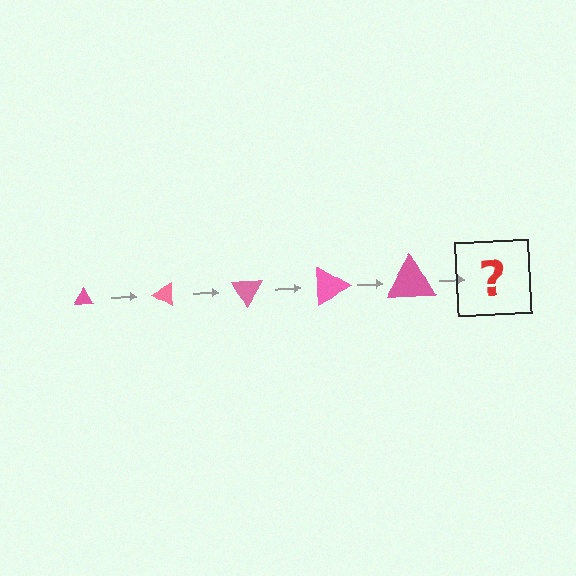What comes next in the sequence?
The next element should be a triangle, larger than the previous one and rotated 150 degrees from the start.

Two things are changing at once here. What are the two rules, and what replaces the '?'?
The two rules are that the triangle grows larger each step and it rotates 30 degrees each step. The '?' should be a triangle, larger than the previous one and rotated 150 degrees from the start.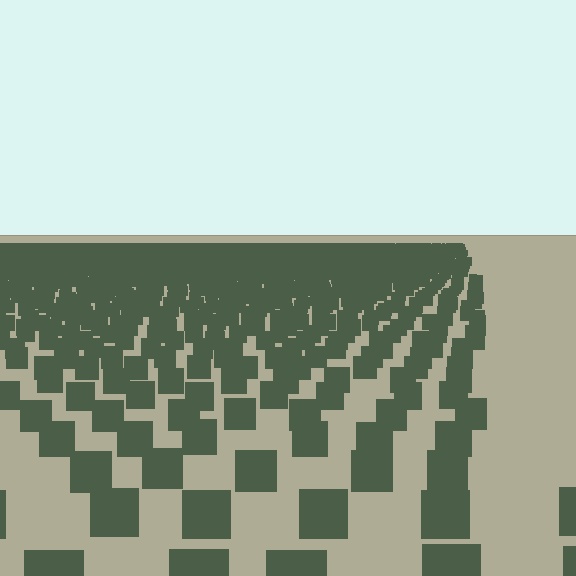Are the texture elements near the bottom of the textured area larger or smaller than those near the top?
Larger. Near the bottom, elements are closer to the viewer and appear at a bigger on-screen size.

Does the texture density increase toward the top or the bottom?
Density increases toward the top.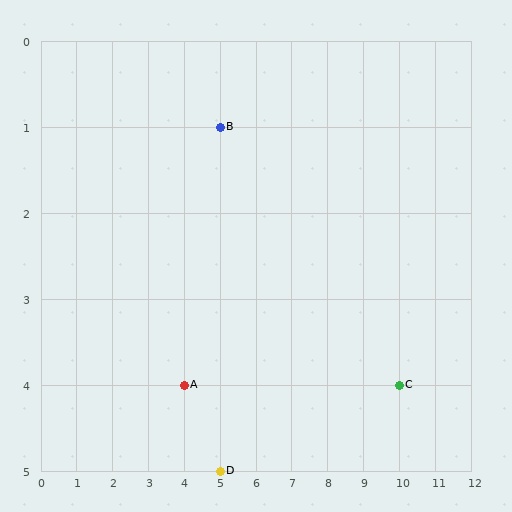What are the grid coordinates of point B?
Point B is at grid coordinates (5, 1).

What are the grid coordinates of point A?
Point A is at grid coordinates (4, 4).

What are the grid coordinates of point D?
Point D is at grid coordinates (5, 5).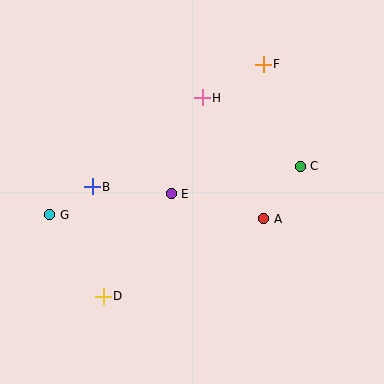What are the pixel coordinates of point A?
Point A is at (264, 219).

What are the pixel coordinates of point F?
Point F is at (263, 64).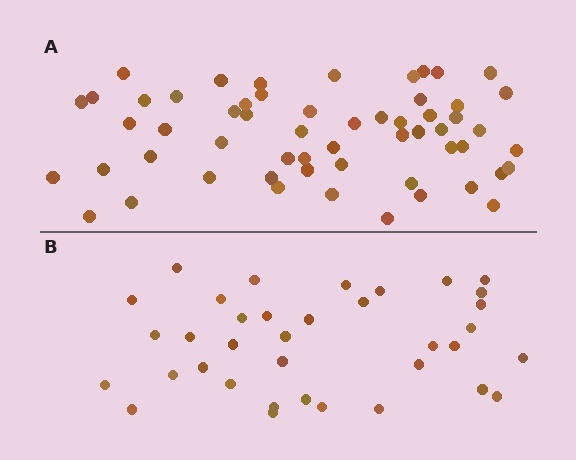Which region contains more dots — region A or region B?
Region A (the top region) has more dots.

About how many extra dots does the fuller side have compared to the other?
Region A has approximately 20 more dots than region B.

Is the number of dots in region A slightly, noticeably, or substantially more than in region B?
Region A has substantially more. The ratio is roughly 1.6 to 1.